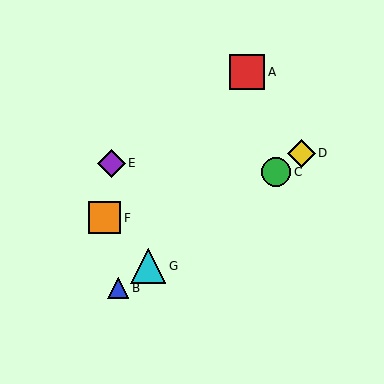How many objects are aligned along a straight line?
4 objects (B, C, D, G) are aligned along a straight line.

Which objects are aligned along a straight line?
Objects B, C, D, G are aligned along a straight line.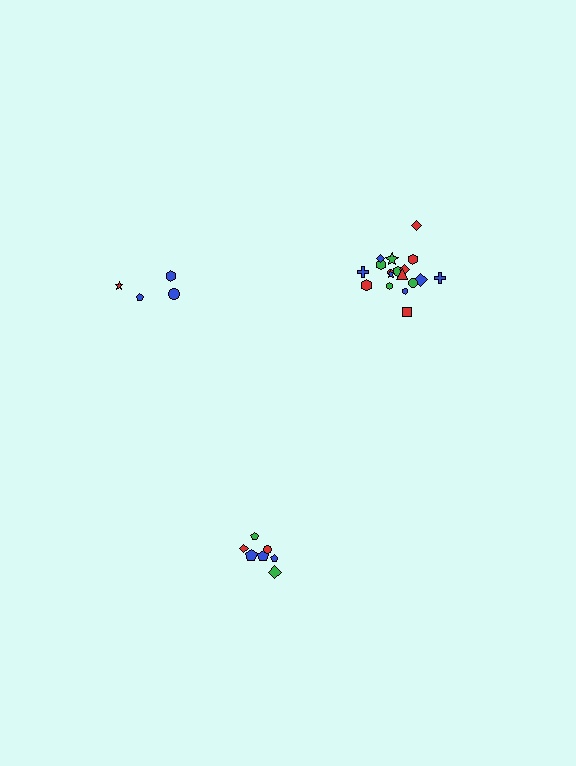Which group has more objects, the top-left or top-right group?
The top-right group.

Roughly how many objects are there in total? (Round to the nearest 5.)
Roughly 30 objects in total.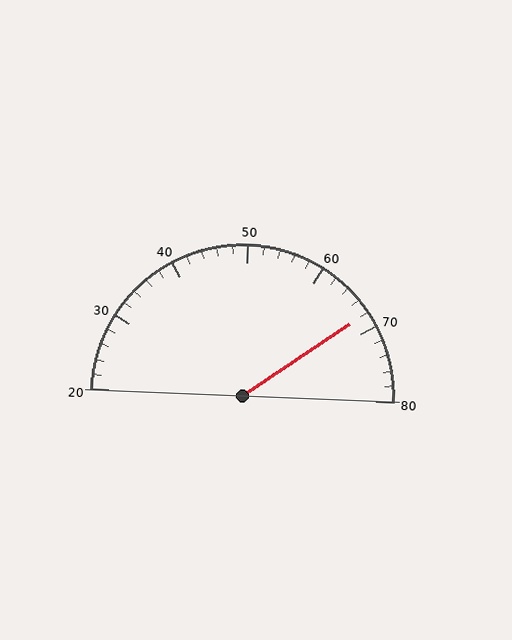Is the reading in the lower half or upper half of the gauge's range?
The reading is in the upper half of the range (20 to 80).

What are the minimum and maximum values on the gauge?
The gauge ranges from 20 to 80.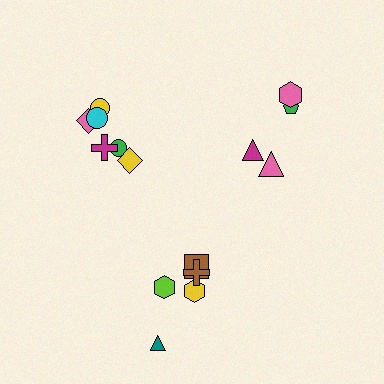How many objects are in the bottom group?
There are 5 objects.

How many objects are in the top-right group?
There are 4 objects.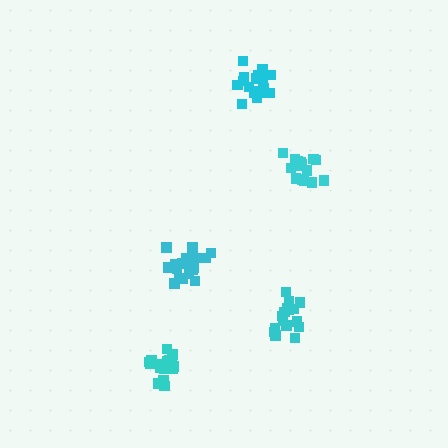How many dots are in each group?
Group 1: 18 dots, Group 2: 21 dots, Group 3: 15 dots, Group 4: 16 dots, Group 5: 19 dots (89 total).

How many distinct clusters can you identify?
There are 5 distinct clusters.